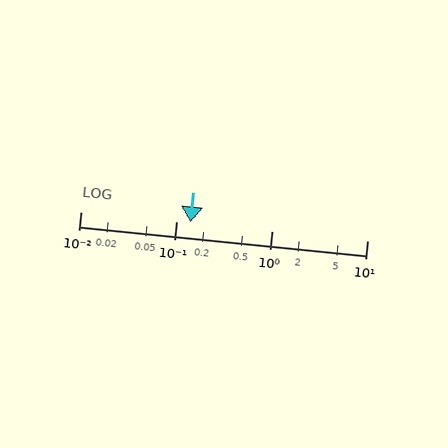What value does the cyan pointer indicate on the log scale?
The pointer indicates approximately 0.14.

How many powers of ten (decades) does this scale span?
The scale spans 3 decades, from 0.01 to 10.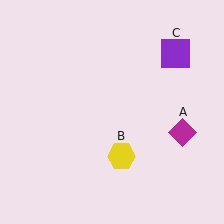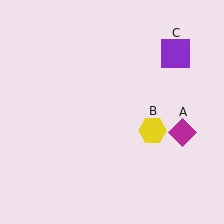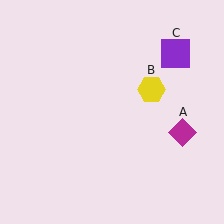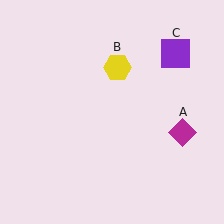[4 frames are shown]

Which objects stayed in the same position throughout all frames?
Magenta diamond (object A) and purple square (object C) remained stationary.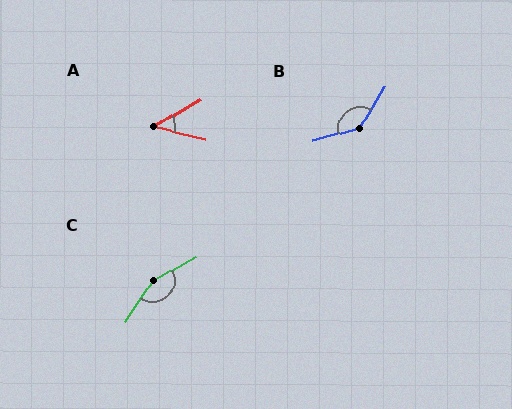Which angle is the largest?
C, at approximately 154 degrees.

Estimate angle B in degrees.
Approximately 137 degrees.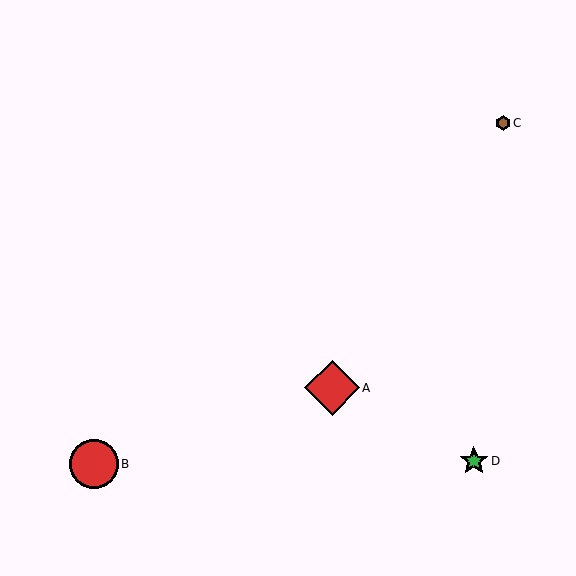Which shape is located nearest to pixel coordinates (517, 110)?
The brown hexagon (labeled C) at (503, 123) is nearest to that location.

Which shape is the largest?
The red diamond (labeled A) is the largest.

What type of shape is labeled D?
Shape D is a green star.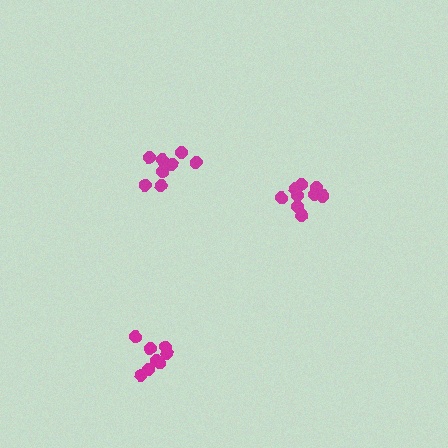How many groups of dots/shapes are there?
There are 3 groups.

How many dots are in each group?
Group 1: 8 dots, Group 2: 8 dots, Group 3: 9 dots (25 total).